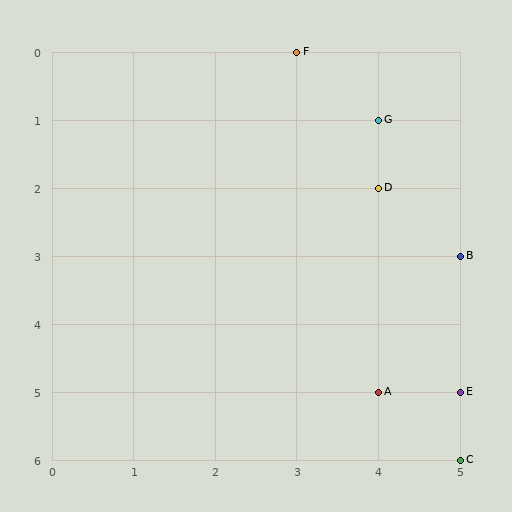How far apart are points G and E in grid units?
Points G and E are 1 column and 4 rows apart (about 4.1 grid units diagonally).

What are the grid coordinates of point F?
Point F is at grid coordinates (3, 0).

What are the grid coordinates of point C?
Point C is at grid coordinates (5, 6).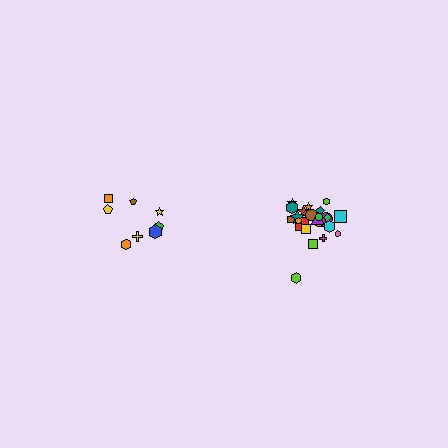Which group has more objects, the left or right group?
The right group.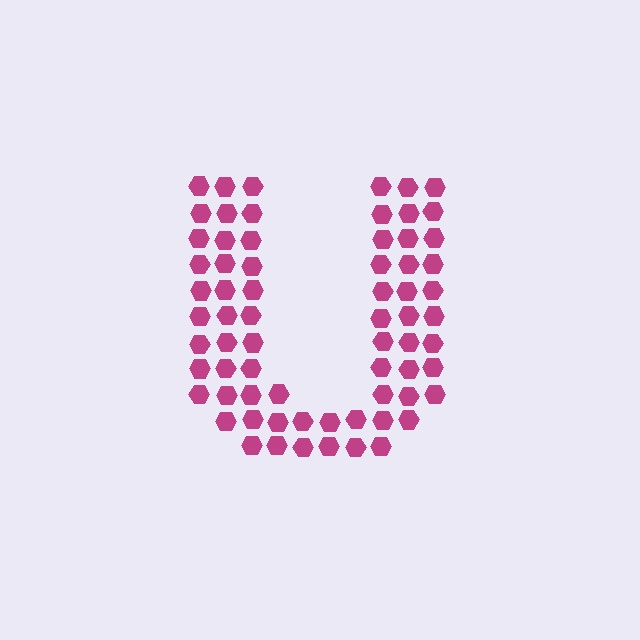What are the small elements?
The small elements are hexagons.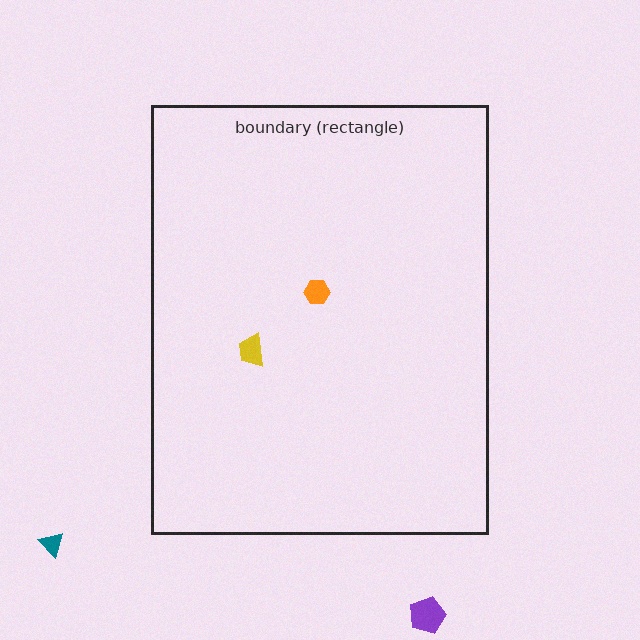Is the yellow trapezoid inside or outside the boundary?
Inside.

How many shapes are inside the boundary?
2 inside, 2 outside.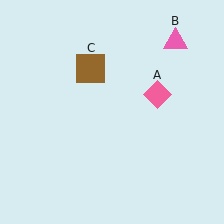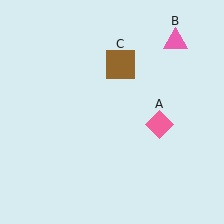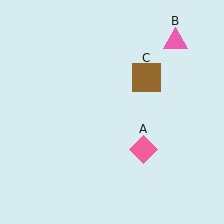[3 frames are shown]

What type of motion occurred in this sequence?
The pink diamond (object A), brown square (object C) rotated clockwise around the center of the scene.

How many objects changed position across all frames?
2 objects changed position: pink diamond (object A), brown square (object C).